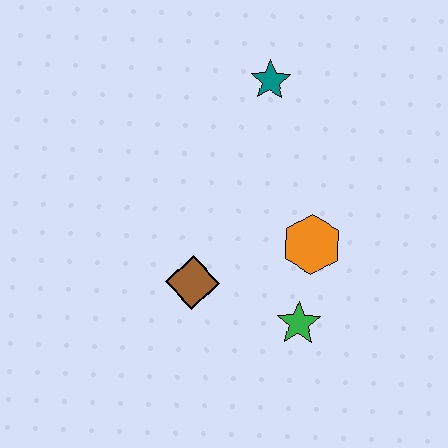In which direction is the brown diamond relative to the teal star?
The brown diamond is below the teal star.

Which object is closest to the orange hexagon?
The green star is closest to the orange hexagon.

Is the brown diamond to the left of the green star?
Yes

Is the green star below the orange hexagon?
Yes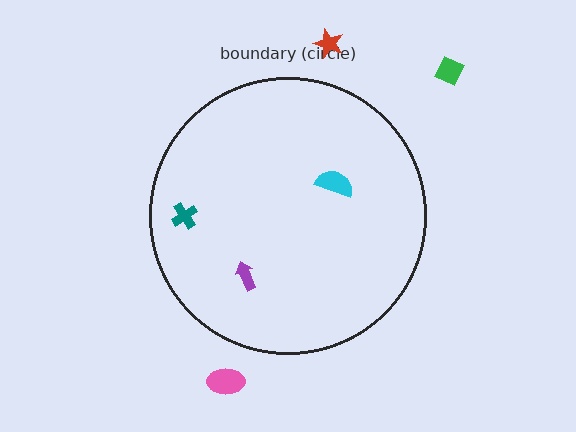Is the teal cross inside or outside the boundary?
Inside.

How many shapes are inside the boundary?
3 inside, 3 outside.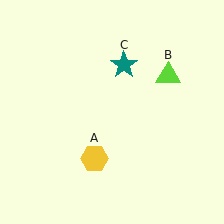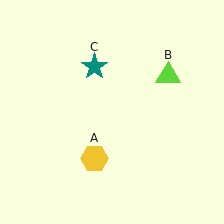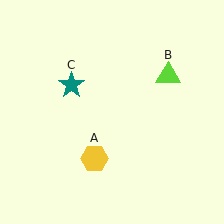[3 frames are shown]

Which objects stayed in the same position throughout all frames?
Yellow hexagon (object A) and lime triangle (object B) remained stationary.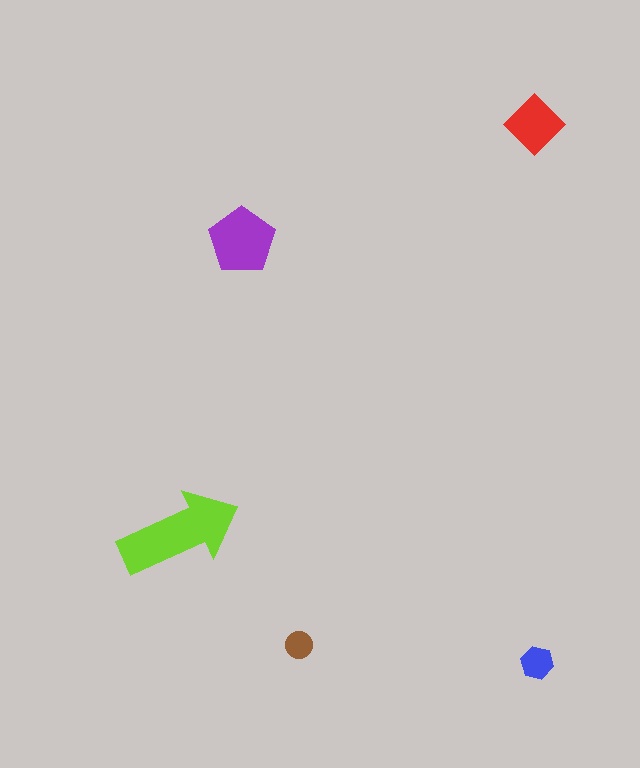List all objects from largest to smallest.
The lime arrow, the purple pentagon, the red diamond, the blue hexagon, the brown circle.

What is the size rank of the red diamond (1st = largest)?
3rd.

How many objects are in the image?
There are 5 objects in the image.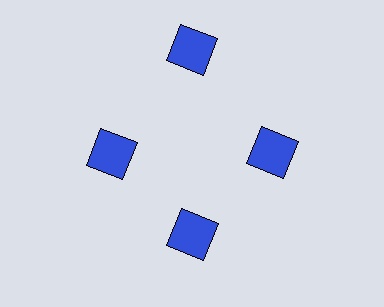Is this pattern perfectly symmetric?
No. The 4 blue squares are arranged in a ring, but one element near the 12 o'clock position is pushed outward from the center, breaking the 4-fold rotational symmetry.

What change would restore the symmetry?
The symmetry would be restored by moving it inward, back onto the ring so that all 4 squares sit at equal angles and equal distance from the center.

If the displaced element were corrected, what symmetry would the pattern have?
It would have 4-fold rotational symmetry — the pattern would map onto itself every 90 degrees.